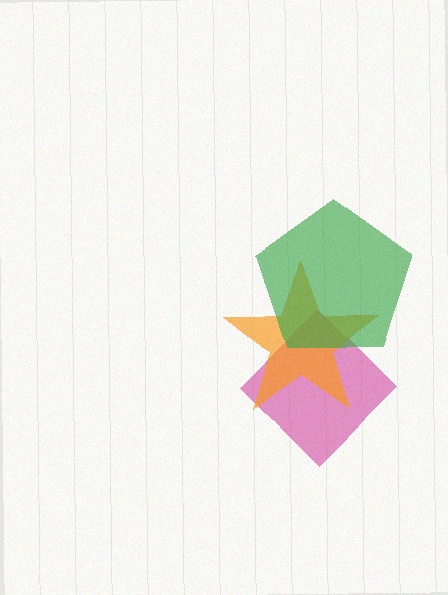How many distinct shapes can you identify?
There are 3 distinct shapes: a magenta diamond, an orange star, a green pentagon.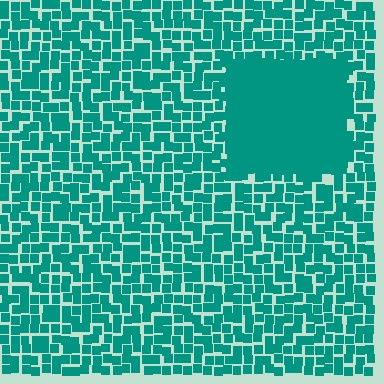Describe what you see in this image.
The image contains small teal elements arranged at two different densities. A rectangle-shaped region is visible where the elements are more densely packed than the surrounding area.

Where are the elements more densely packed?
The elements are more densely packed inside the rectangle boundary.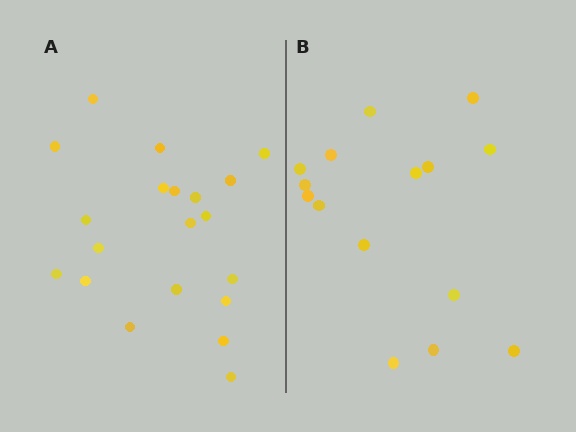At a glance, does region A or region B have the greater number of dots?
Region A (the left region) has more dots.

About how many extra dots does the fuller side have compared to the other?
Region A has about 5 more dots than region B.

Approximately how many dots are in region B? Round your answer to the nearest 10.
About 20 dots. (The exact count is 15, which rounds to 20.)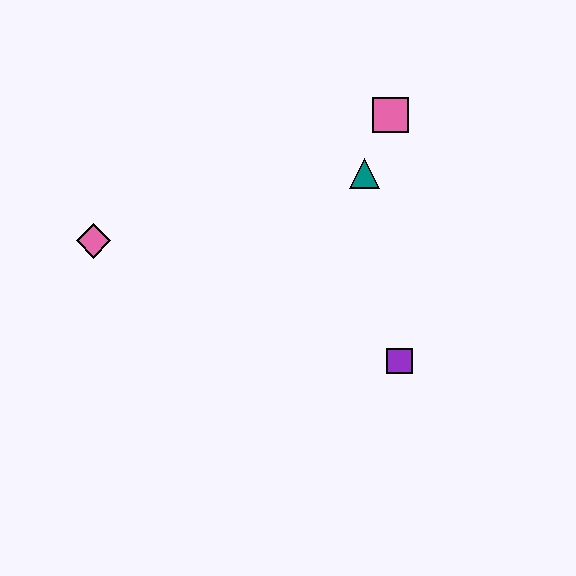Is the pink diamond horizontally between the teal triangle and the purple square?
No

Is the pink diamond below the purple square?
No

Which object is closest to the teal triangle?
The pink square is closest to the teal triangle.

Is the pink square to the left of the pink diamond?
No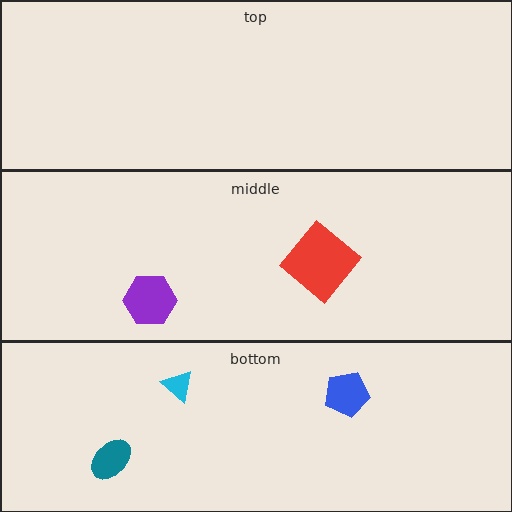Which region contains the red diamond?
The middle region.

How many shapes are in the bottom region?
3.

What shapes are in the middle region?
The purple hexagon, the red diamond.